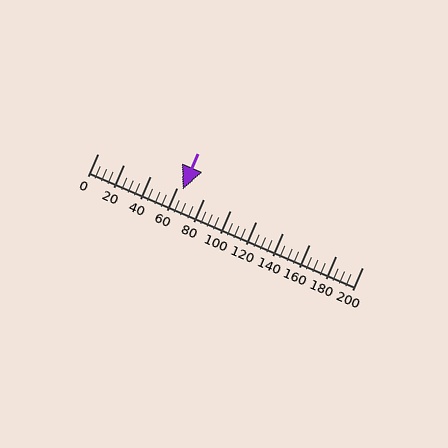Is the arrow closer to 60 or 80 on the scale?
The arrow is closer to 60.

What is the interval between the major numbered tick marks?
The major tick marks are spaced 20 units apart.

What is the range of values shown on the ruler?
The ruler shows values from 0 to 200.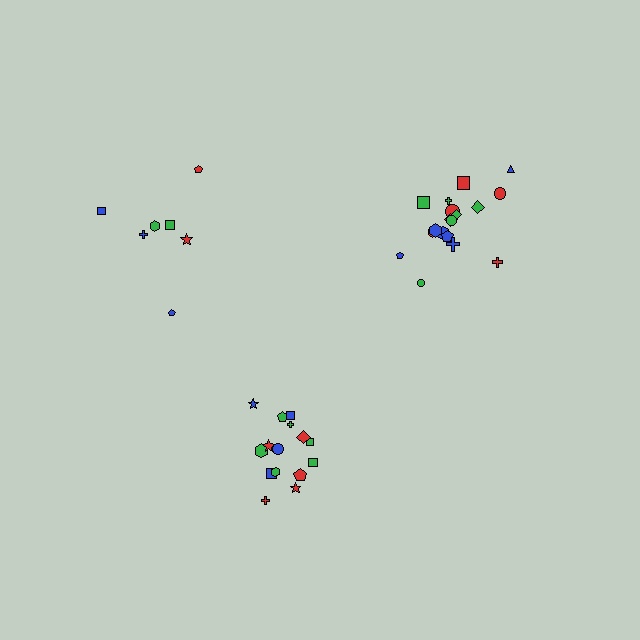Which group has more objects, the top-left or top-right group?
The top-right group.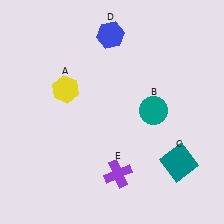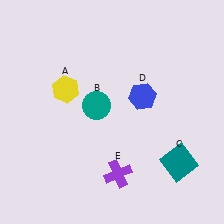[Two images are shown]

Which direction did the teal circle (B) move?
The teal circle (B) moved left.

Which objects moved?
The objects that moved are: the teal circle (B), the blue hexagon (D).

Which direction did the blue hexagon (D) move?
The blue hexagon (D) moved down.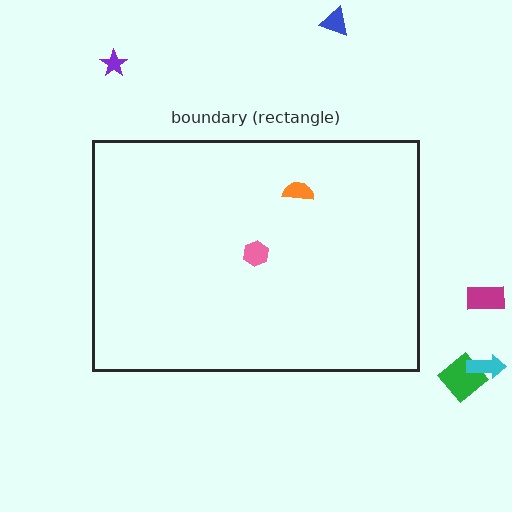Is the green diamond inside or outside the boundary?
Outside.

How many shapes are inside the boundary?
2 inside, 5 outside.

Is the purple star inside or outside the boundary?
Outside.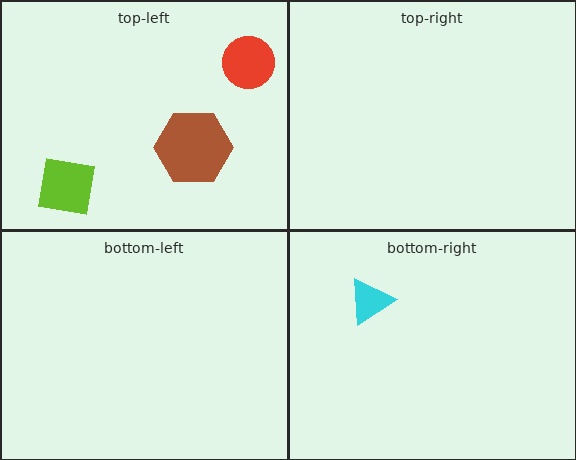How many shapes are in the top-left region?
3.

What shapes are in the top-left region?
The brown hexagon, the lime square, the red circle.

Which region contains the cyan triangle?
The bottom-right region.